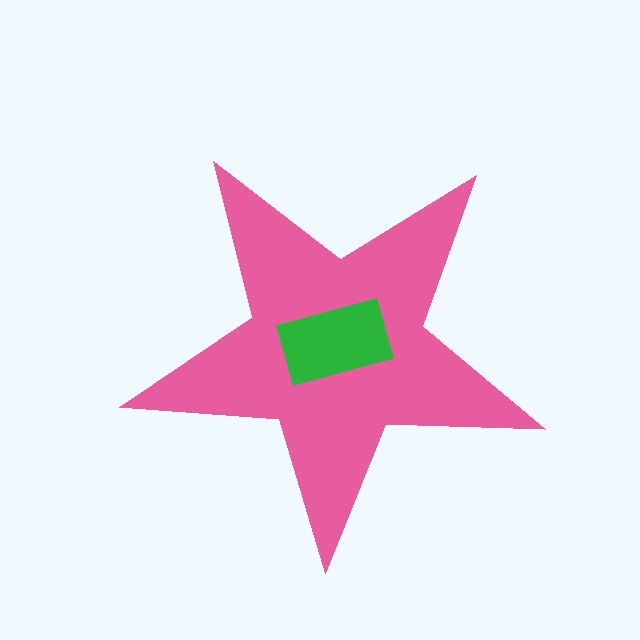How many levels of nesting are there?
2.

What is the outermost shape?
The pink star.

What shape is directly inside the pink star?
The green rectangle.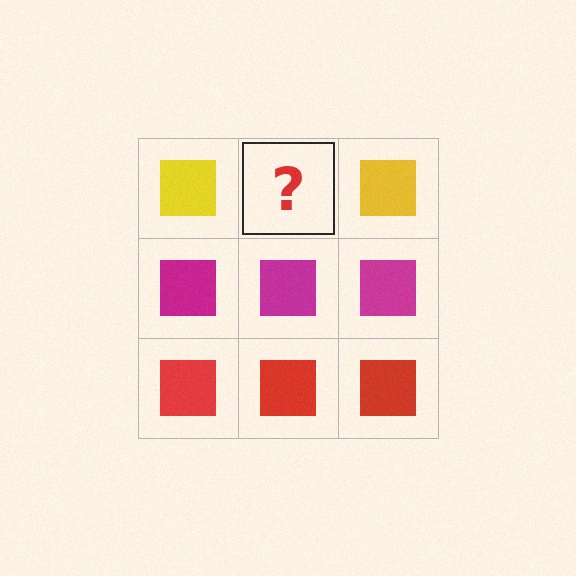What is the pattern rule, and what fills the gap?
The rule is that each row has a consistent color. The gap should be filled with a yellow square.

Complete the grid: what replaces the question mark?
The question mark should be replaced with a yellow square.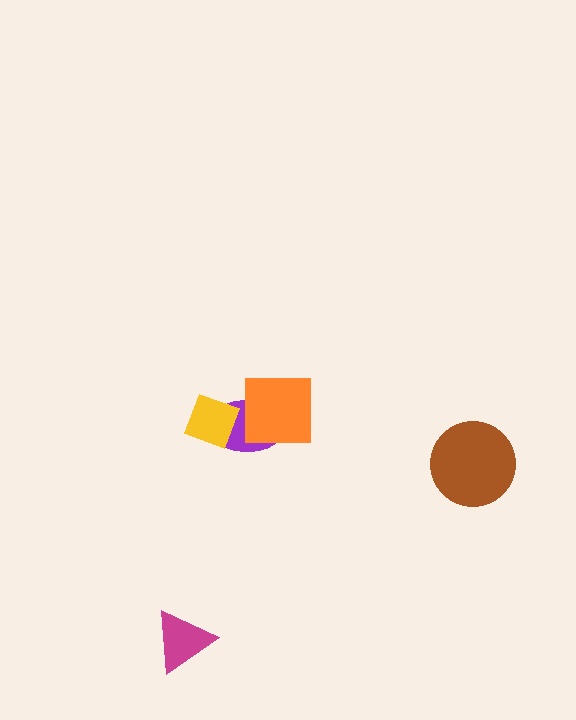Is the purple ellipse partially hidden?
Yes, it is partially covered by another shape.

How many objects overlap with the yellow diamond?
1 object overlaps with the yellow diamond.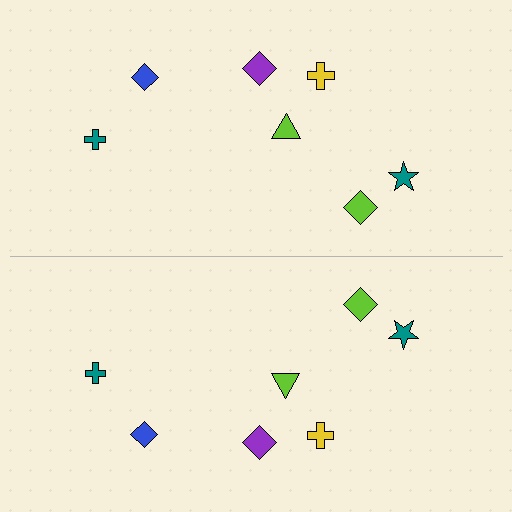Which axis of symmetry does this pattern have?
The pattern has a horizontal axis of symmetry running through the center of the image.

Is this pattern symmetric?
Yes, this pattern has bilateral (reflection) symmetry.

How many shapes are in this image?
There are 14 shapes in this image.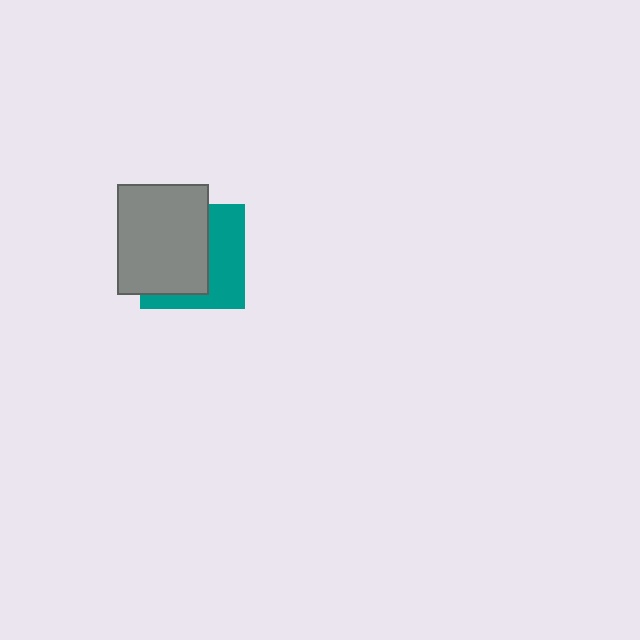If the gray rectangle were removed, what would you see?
You would see the complete teal square.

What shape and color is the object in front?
The object in front is a gray rectangle.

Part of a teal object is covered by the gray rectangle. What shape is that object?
It is a square.